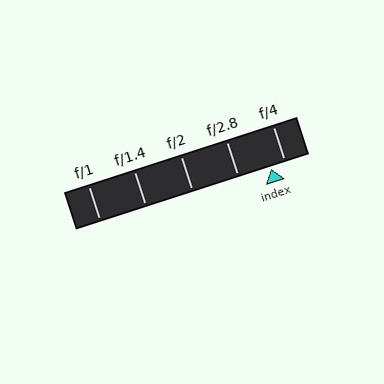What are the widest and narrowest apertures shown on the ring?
The widest aperture shown is f/1 and the narrowest is f/4.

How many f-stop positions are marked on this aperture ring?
There are 5 f-stop positions marked.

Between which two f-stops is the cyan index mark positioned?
The index mark is between f/2.8 and f/4.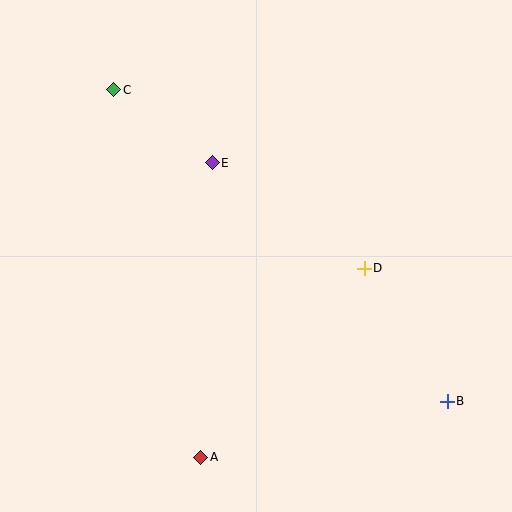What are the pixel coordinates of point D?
Point D is at (364, 268).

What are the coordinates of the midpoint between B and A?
The midpoint between B and A is at (324, 429).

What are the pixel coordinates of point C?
Point C is at (114, 90).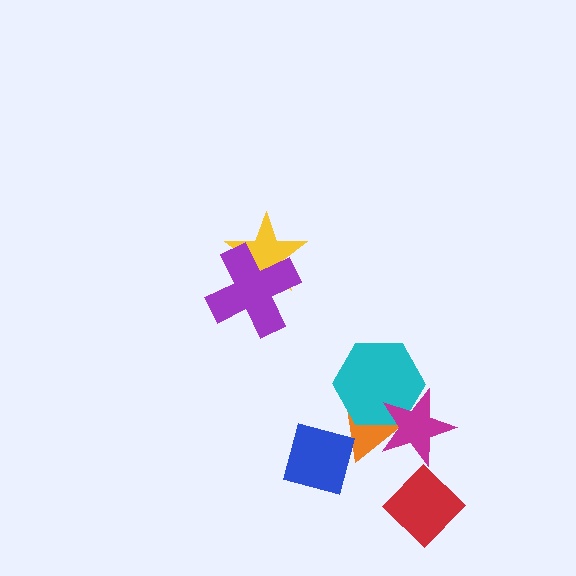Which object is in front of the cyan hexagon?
The magenta star is in front of the cyan hexagon.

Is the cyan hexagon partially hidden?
Yes, it is partially covered by another shape.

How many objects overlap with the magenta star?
2 objects overlap with the magenta star.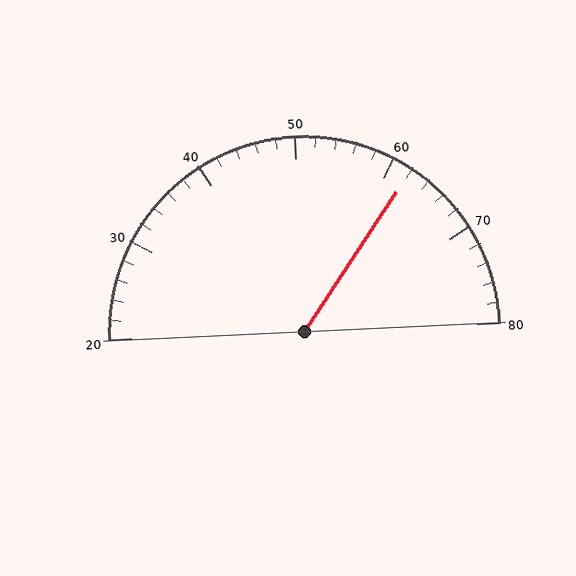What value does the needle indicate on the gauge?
The needle indicates approximately 62.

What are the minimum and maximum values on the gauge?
The gauge ranges from 20 to 80.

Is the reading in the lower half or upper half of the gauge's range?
The reading is in the upper half of the range (20 to 80).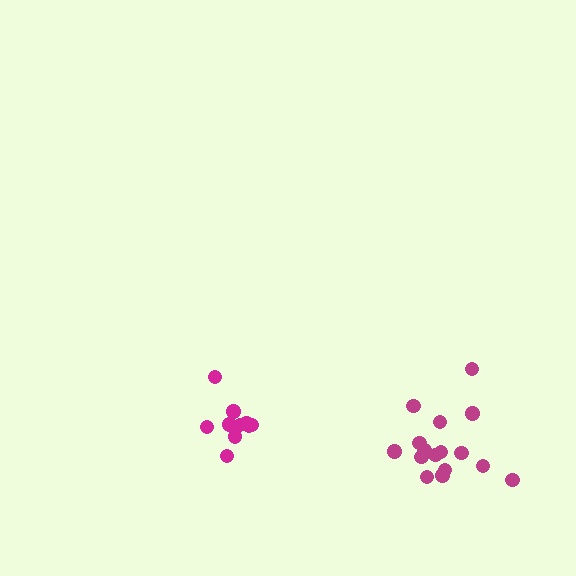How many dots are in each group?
Group 1: 16 dots, Group 2: 10 dots (26 total).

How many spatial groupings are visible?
There are 2 spatial groupings.